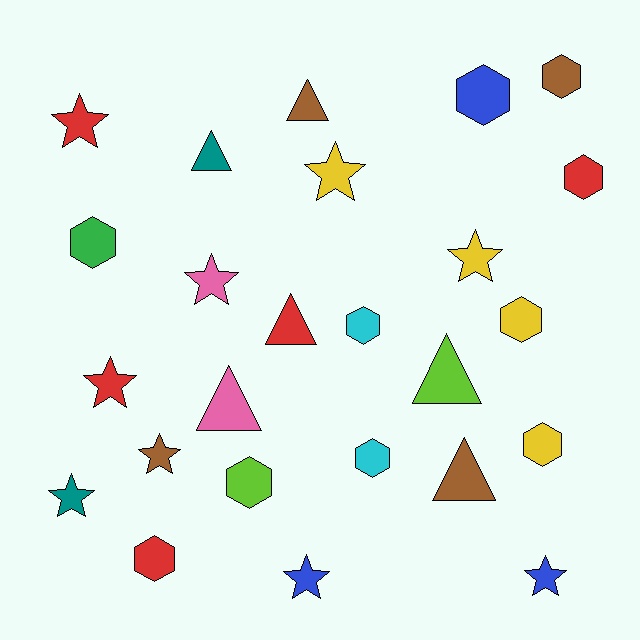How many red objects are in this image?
There are 5 red objects.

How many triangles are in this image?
There are 6 triangles.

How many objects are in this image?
There are 25 objects.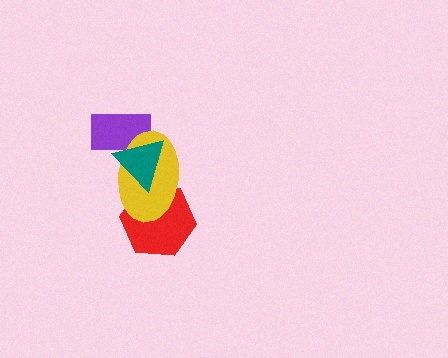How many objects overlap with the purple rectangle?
2 objects overlap with the purple rectangle.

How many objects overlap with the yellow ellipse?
3 objects overlap with the yellow ellipse.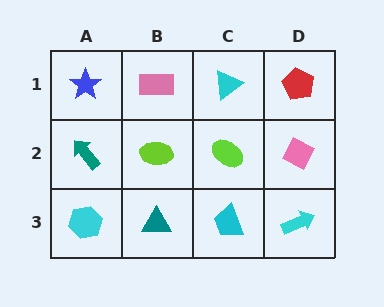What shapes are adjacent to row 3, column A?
A teal arrow (row 2, column A), a teal triangle (row 3, column B).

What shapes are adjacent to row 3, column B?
A lime ellipse (row 2, column B), a cyan hexagon (row 3, column A), a cyan trapezoid (row 3, column C).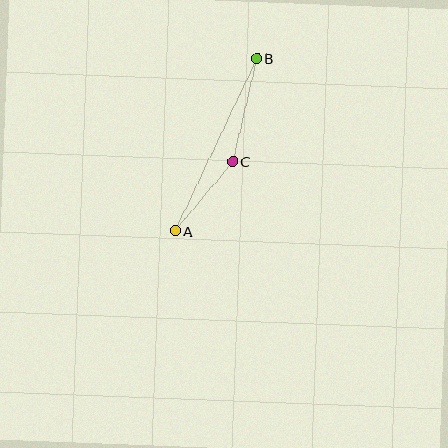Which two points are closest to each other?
Points A and C are closest to each other.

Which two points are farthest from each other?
Points A and B are farthest from each other.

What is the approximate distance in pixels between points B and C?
The distance between B and C is approximately 106 pixels.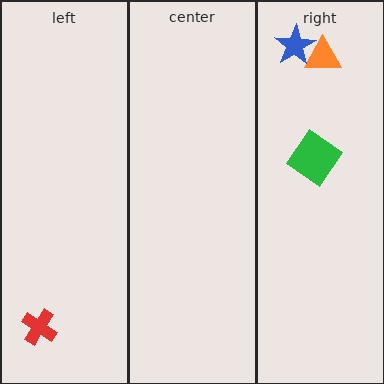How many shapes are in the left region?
1.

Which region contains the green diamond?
The right region.